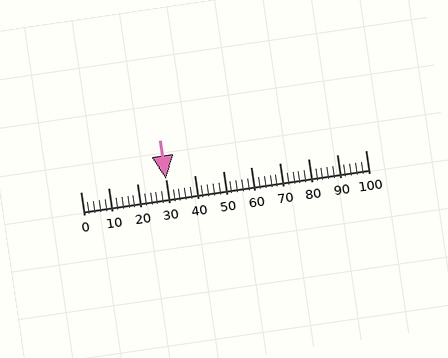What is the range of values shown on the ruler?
The ruler shows values from 0 to 100.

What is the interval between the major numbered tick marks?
The major tick marks are spaced 10 units apart.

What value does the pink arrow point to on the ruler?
The pink arrow points to approximately 30.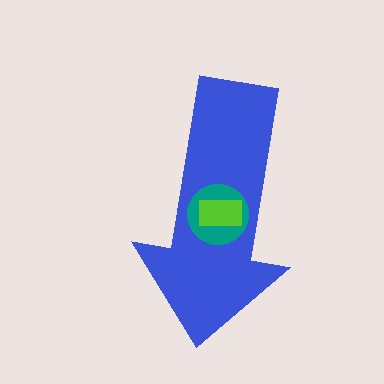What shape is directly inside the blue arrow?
The teal circle.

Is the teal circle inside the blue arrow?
Yes.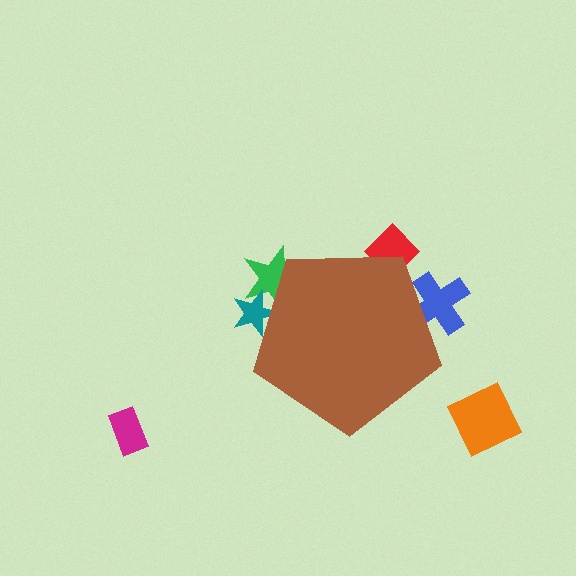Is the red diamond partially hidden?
Yes, the red diamond is partially hidden behind the brown pentagon.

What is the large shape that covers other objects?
A brown pentagon.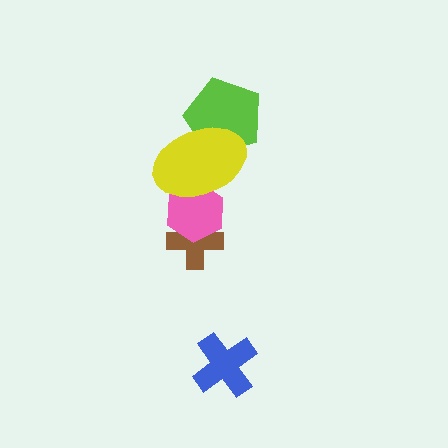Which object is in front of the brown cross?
The pink hexagon is in front of the brown cross.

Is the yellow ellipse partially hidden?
No, no other shape covers it.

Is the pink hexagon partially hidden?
Yes, it is partially covered by another shape.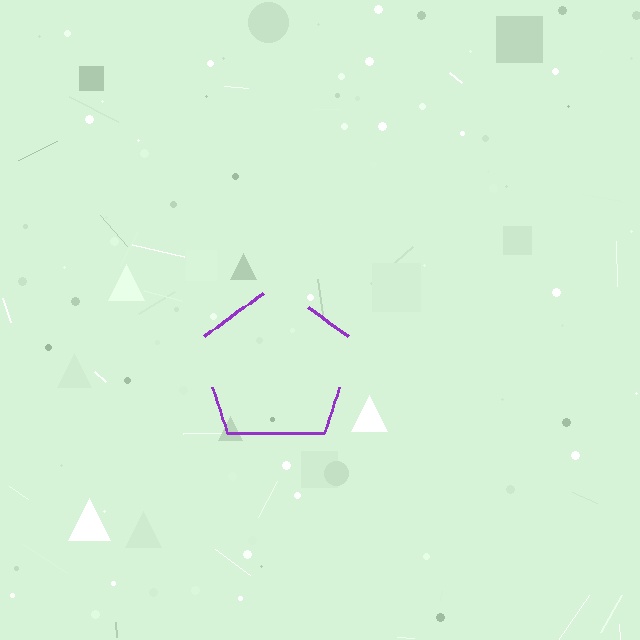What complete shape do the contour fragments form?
The contour fragments form a pentagon.